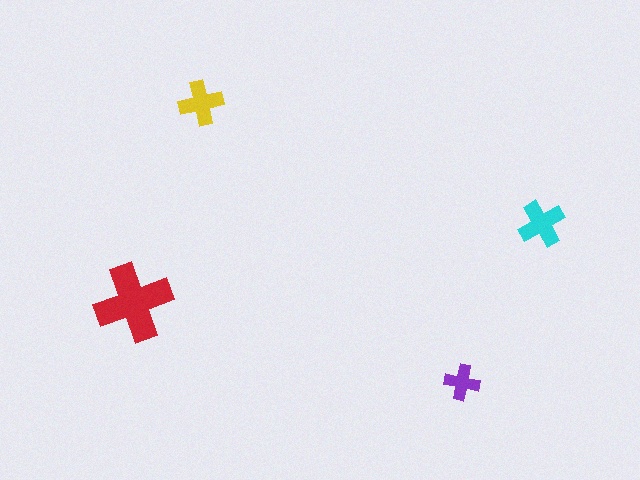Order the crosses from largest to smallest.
the red one, the cyan one, the yellow one, the purple one.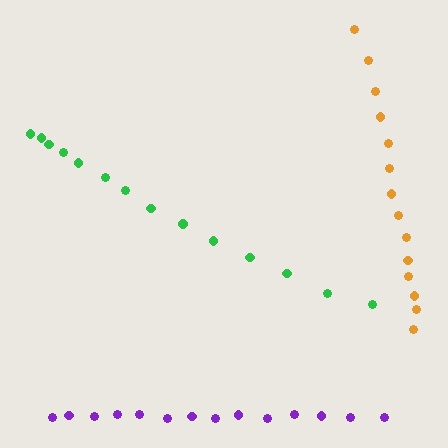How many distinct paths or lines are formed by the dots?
There are 3 distinct paths.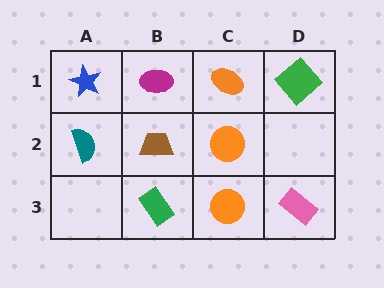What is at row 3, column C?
An orange circle.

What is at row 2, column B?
A brown trapezoid.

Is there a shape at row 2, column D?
No, that cell is empty.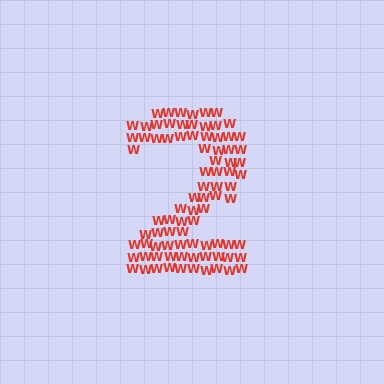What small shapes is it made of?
It is made of small letter W's.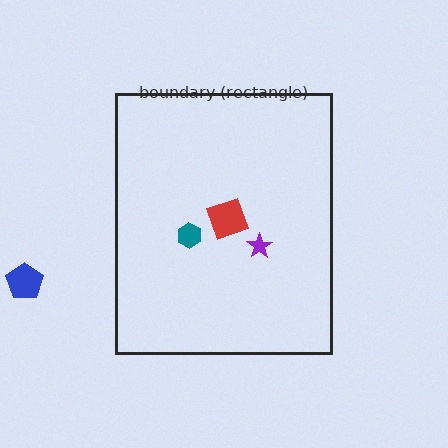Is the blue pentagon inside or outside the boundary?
Outside.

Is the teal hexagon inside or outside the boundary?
Inside.